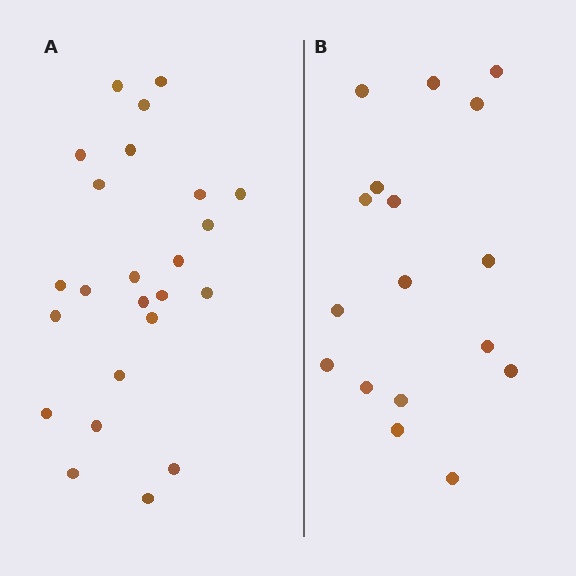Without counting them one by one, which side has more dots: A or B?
Region A (the left region) has more dots.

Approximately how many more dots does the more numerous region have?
Region A has roughly 8 or so more dots than region B.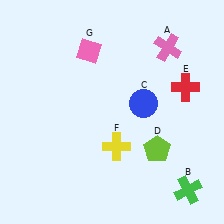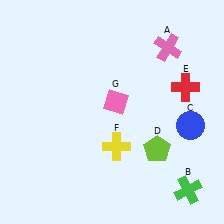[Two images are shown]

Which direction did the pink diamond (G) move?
The pink diamond (G) moved down.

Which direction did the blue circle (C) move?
The blue circle (C) moved right.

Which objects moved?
The objects that moved are: the blue circle (C), the pink diamond (G).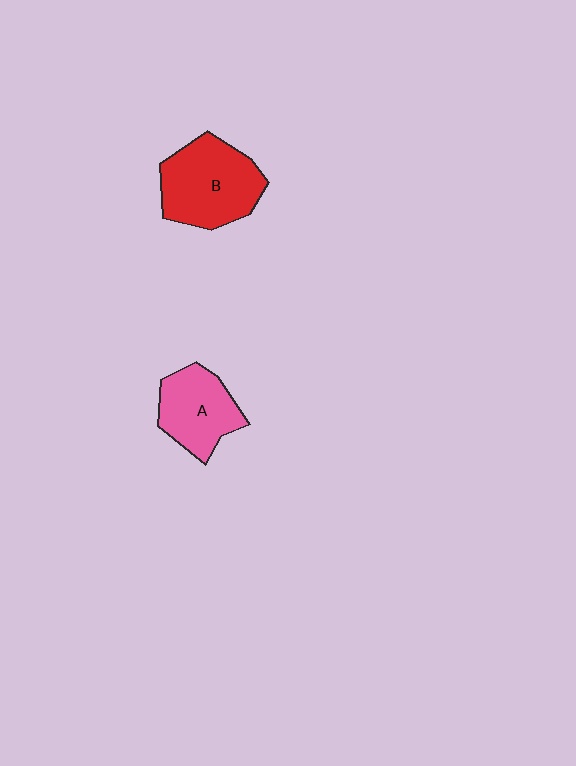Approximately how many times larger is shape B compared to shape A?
Approximately 1.3 times.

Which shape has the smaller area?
Shape A (pink).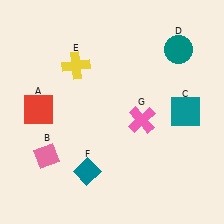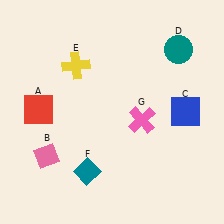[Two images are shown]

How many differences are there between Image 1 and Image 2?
There is 1 difference between the two images.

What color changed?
The square (C) changed from teal in Image 1 to blue in Image 2.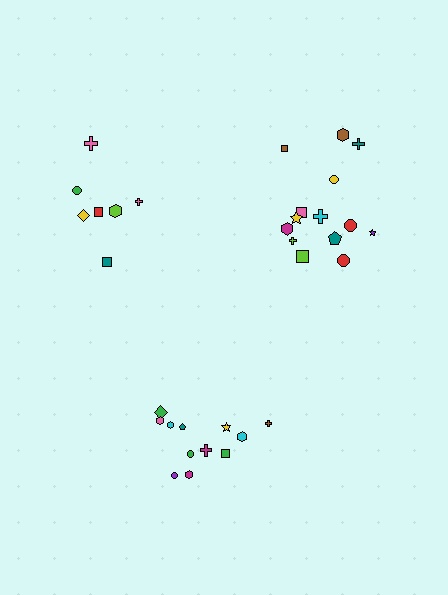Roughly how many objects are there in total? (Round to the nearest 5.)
Roughly 35 objects in total.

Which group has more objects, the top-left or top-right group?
The top-right group.